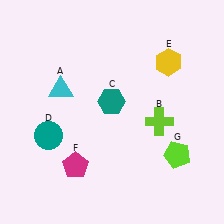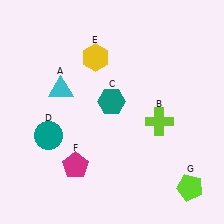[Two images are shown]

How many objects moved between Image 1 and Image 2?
2 objects moved between the two images.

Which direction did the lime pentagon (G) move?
The lime pentagon (G) moved down.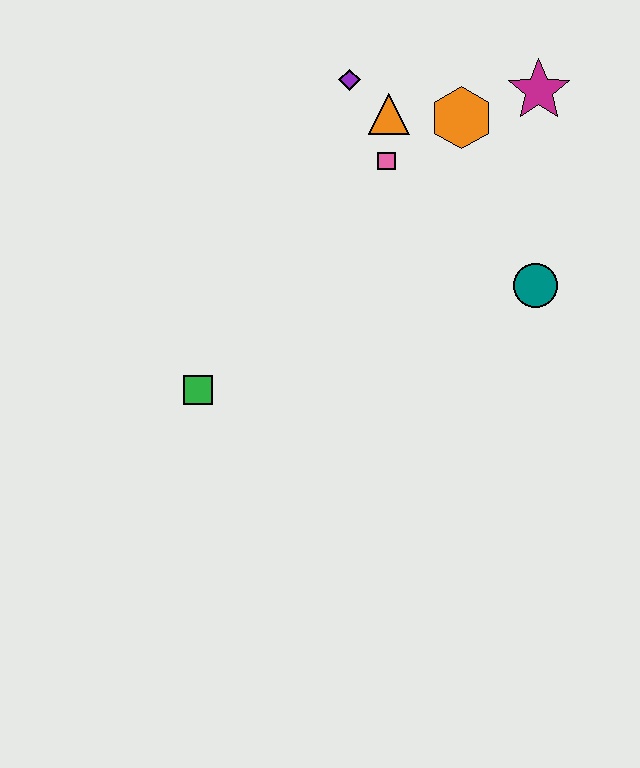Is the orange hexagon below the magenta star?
Yes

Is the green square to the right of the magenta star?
No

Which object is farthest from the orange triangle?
The green square is farthest from the orange triangle.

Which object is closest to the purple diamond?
The orange triangle is closest to the purple diamond.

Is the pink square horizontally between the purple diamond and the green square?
No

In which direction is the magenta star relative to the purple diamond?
The magenta star is to the right of the purple diamond.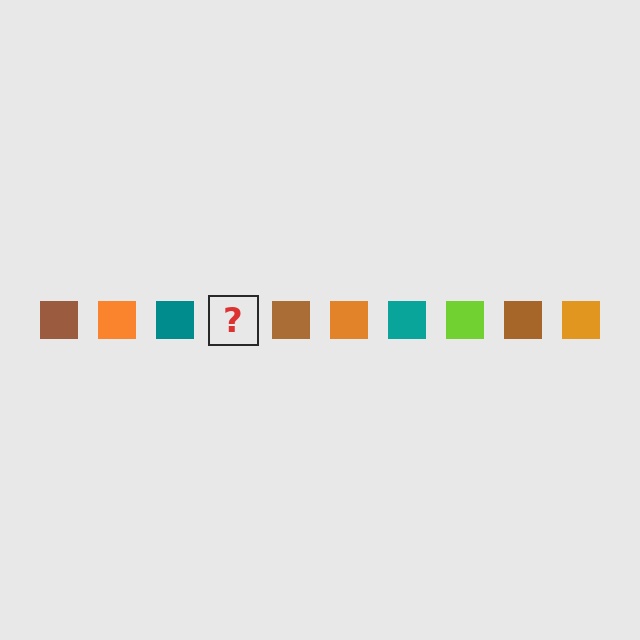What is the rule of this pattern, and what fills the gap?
The rule is that the pattern cycles through brown, orange, teal, lime squares. The gap should be filled with a lime square.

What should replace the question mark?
The question mark should be replaced with a lime square.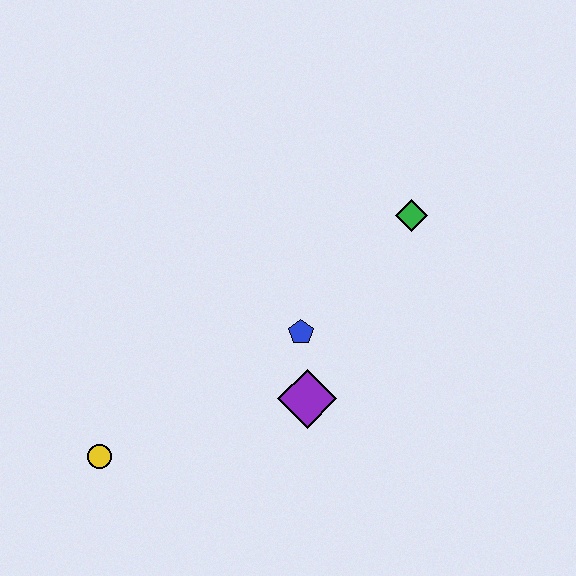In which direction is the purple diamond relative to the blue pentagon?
The purple diamond is below the blue pentagon.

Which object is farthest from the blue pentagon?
The yellow circle is farthest from the blue pentagon.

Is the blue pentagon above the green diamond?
No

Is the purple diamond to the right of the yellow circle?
Yes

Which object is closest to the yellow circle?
The purple diamond is closest to the yellow circle.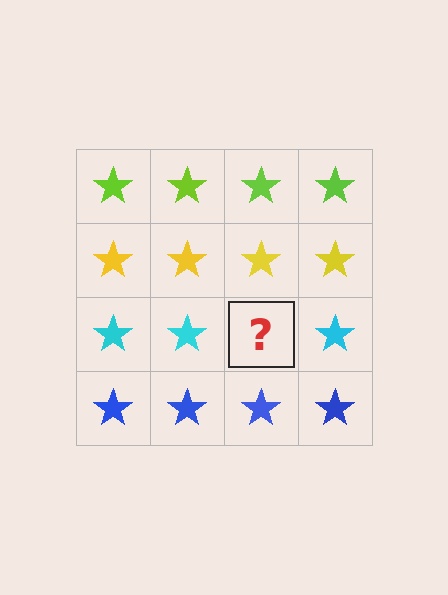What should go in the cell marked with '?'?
The missing cell should contain a cyan star.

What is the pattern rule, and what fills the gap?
The rule is that each row has a consistent color. The gap should be filled with a cyan star.